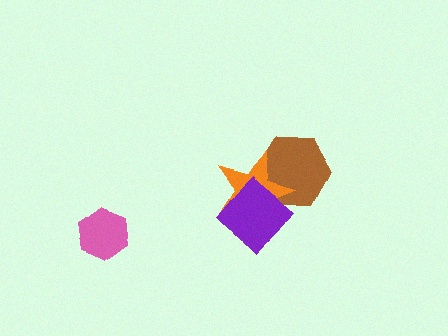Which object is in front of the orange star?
The purple diamond is in front of the orange star.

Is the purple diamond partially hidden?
No, no other shape covers it.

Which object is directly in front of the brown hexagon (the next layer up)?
The orange star is directly in front of the brown hexagon.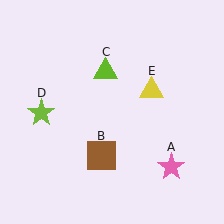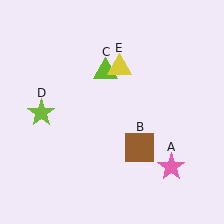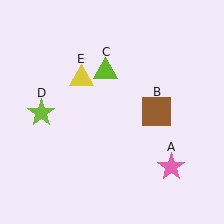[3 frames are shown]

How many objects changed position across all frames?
2 objects changed position: brown square (object B), yellow triangle (object E).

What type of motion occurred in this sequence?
The brown square (object B), yellow triangle (object E) rotated counterclockwise around the center of the scene.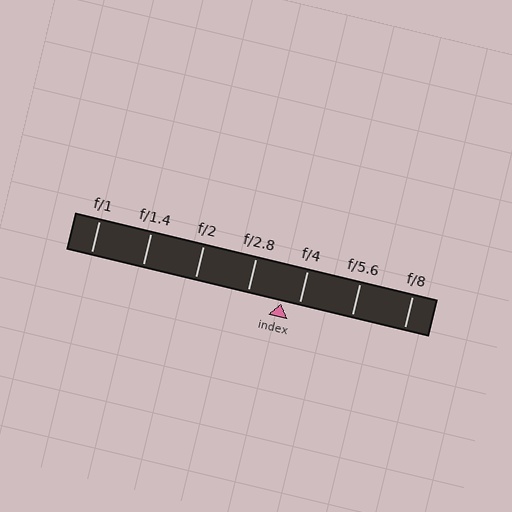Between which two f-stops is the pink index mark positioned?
The index mark is between f/2.8 and f/4.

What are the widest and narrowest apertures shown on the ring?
The widest aperture shown is f/1 and the narrowest is f/8.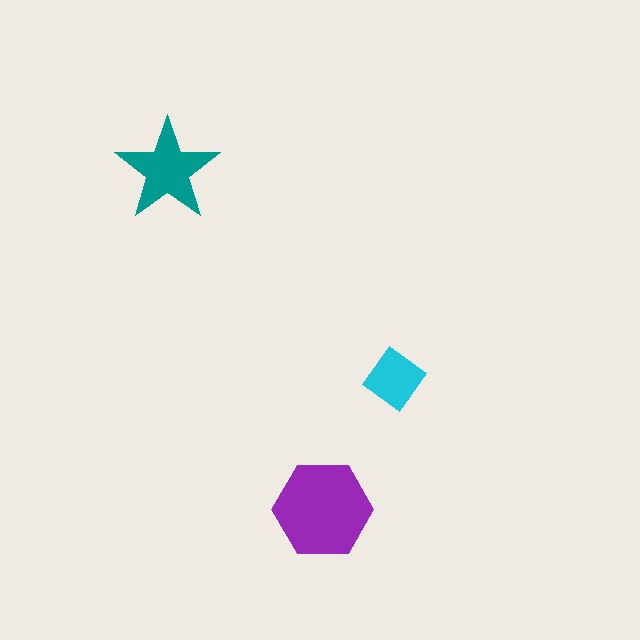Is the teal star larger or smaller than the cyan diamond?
Larger.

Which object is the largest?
The purple hexagon.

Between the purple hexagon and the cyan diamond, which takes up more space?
The purple hexagon.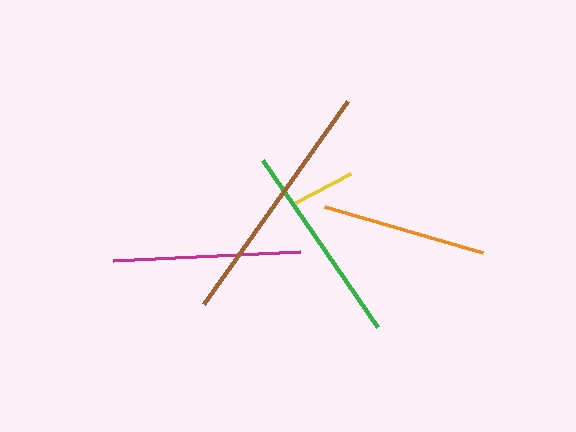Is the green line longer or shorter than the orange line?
The green line is longer than the orange line.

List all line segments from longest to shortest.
From longest to shortest: brown, green, magenta, orange, yellow.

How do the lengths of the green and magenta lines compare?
The green and magenta lines are approximately the same length.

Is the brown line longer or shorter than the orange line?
The brown line is longer than the orange line.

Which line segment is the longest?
The brown line is the longest at approximately 249 pixels.